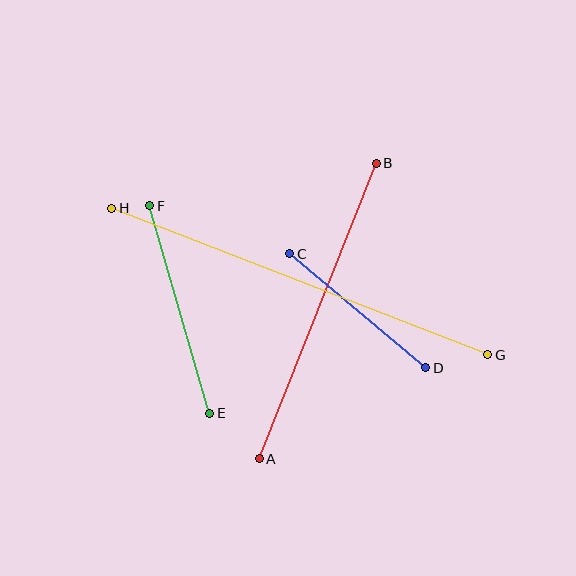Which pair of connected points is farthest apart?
Points G and H are farthest apart.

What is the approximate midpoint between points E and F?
The midpoint is at approximately (180, 309) pixels.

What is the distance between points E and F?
The distance is approximately 216 pixels.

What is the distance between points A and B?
The distance is approximately 318 pixels.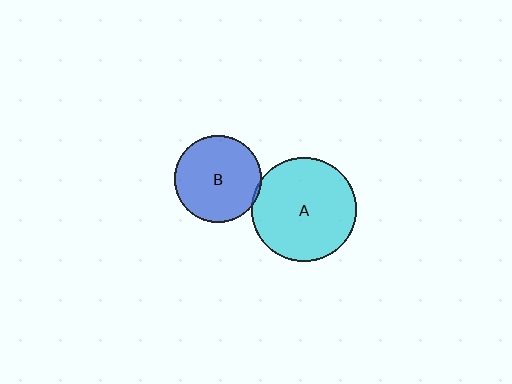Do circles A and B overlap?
Yes.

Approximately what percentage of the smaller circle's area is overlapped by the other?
Approximately 5%.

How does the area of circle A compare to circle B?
Approximately 1.4 times.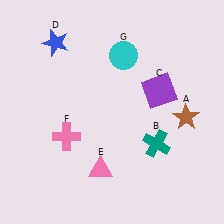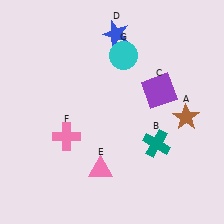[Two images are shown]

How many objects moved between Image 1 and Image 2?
1 object moved between the two images.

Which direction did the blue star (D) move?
The blue star (D) moved right.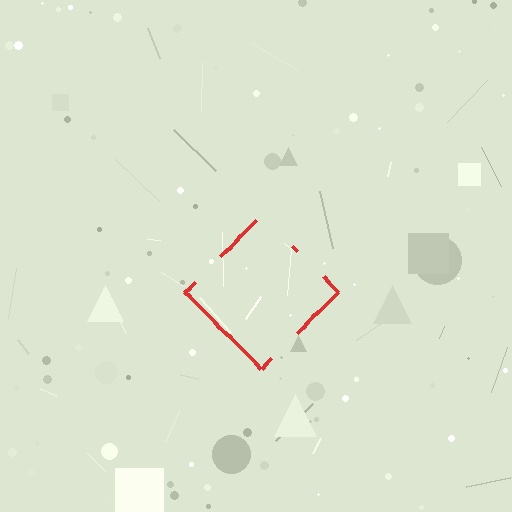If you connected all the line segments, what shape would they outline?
They would outline a diamond.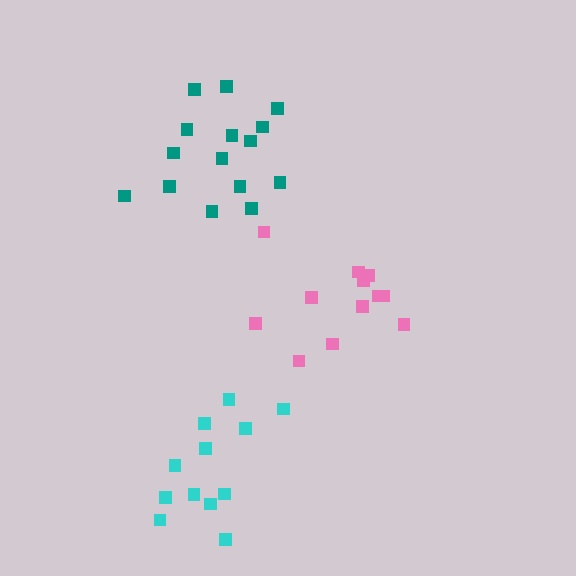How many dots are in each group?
Group 1: 12 dots, Group 2: 15 dots, Group 3: 12 dots (39 total).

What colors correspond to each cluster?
The clusters are colored: pink, teal, cyan.